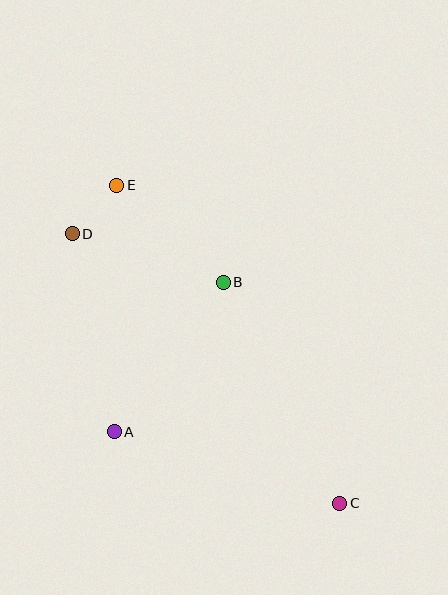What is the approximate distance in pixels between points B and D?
The distance between B and D is approximately 159 pixels.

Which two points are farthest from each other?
Points C and E are farthest from each other.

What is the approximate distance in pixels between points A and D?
The distance between A and D is approximately 202 pixels.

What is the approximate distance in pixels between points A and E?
The distance between A and E is approximately 247 pixels.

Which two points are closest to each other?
Points D and E are closest to each other.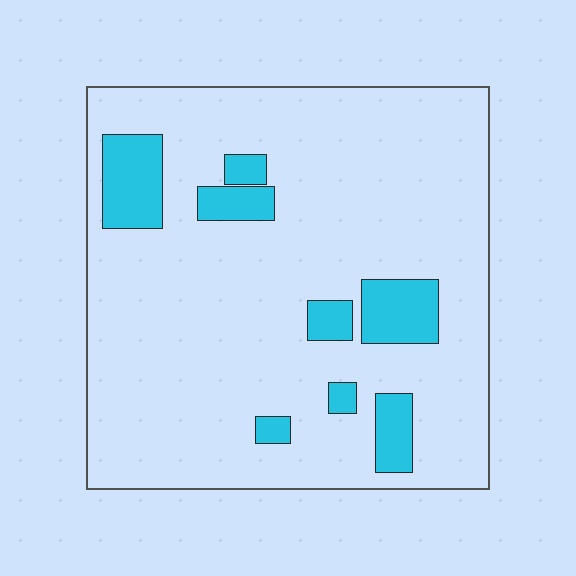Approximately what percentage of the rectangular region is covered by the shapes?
Approximately 15%.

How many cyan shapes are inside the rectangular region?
8.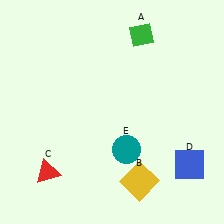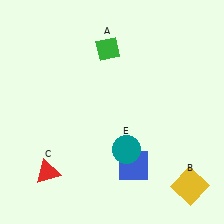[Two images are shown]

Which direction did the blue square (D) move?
The blue square (D) moved left.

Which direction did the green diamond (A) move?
The green diamond (A) moved left.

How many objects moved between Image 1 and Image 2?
3 objects moved between the two images.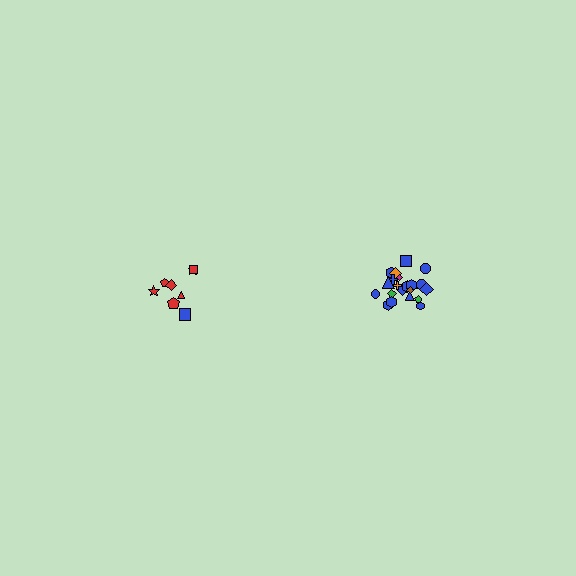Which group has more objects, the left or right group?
The right group.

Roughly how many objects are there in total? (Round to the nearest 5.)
Roughly 30 objects in total.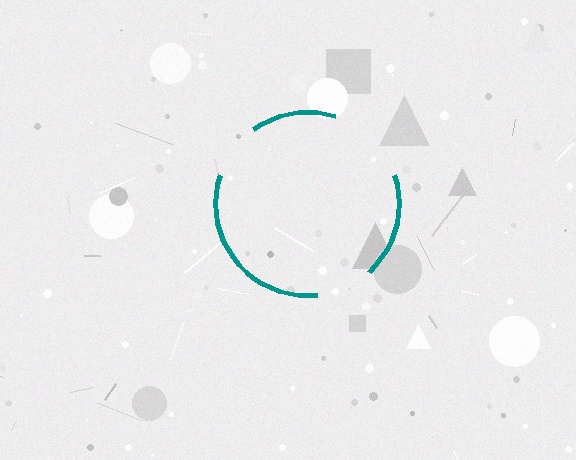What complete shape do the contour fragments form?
The contour fragments form a circle.